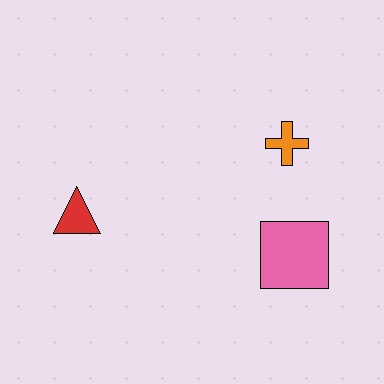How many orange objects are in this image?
There is 1 orange object.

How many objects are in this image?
There are 3 objects.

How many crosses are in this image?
There is 1 cross.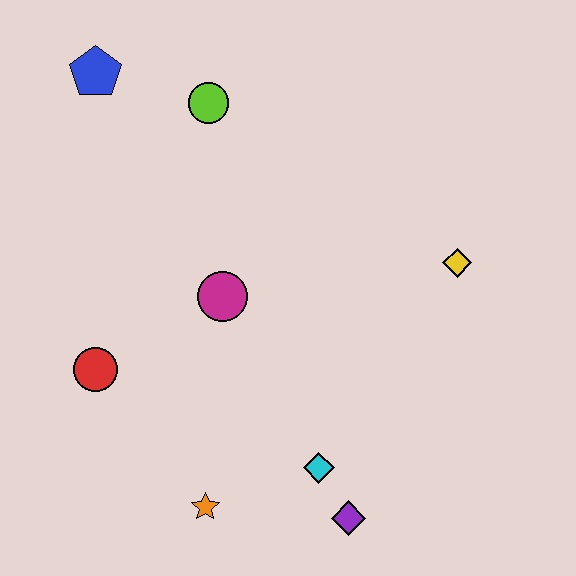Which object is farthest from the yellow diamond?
The blue pentagon is farthest from the yellow diamond.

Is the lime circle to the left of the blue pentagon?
No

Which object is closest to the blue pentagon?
The lime circle is closest to the blue pentagon.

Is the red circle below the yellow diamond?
Yes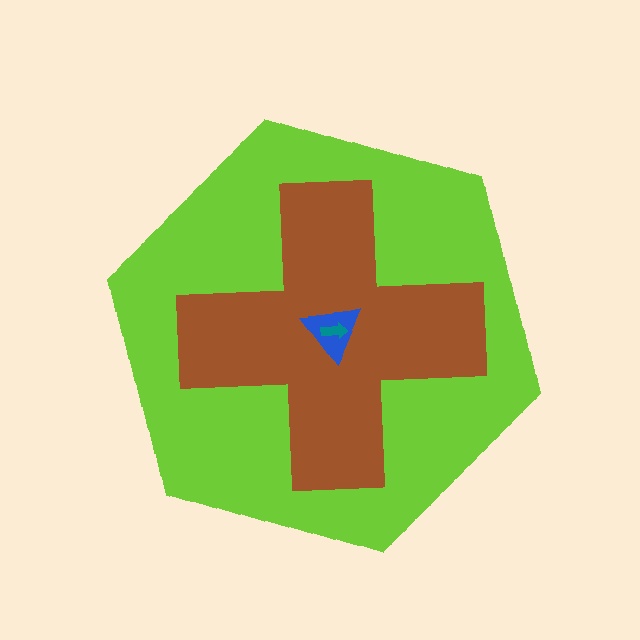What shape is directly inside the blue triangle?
The teal arrow.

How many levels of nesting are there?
4.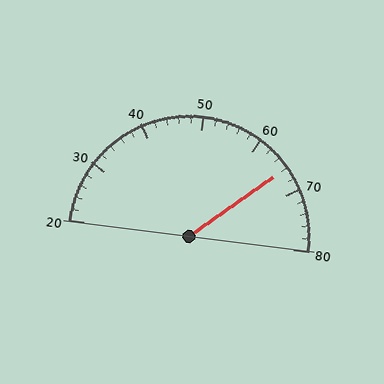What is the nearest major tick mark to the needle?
The nearest major tick mark is 70.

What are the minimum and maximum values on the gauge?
The gauge ranges from 20 to 80.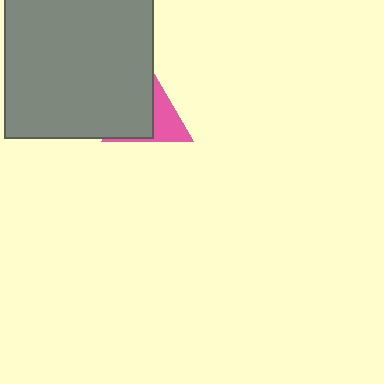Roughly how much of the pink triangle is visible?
A small part of it is visible (roughly 41%).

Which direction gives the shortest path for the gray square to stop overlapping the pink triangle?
Moving left gives the shortest separation.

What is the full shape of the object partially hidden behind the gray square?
The partially hidden object is a pink triangle.